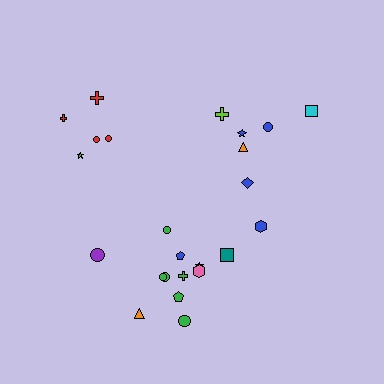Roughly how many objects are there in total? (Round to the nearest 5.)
Roughly 25 objects in total.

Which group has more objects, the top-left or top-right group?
The top-right group.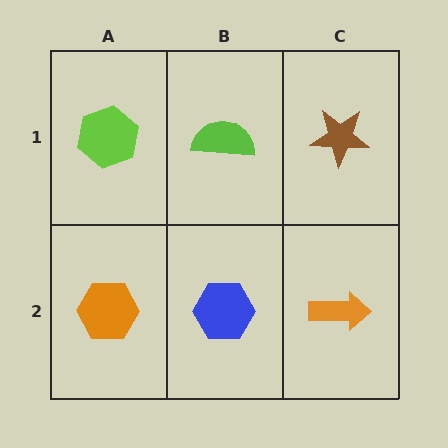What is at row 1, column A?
A lime hexagon.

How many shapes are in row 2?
3 shapes.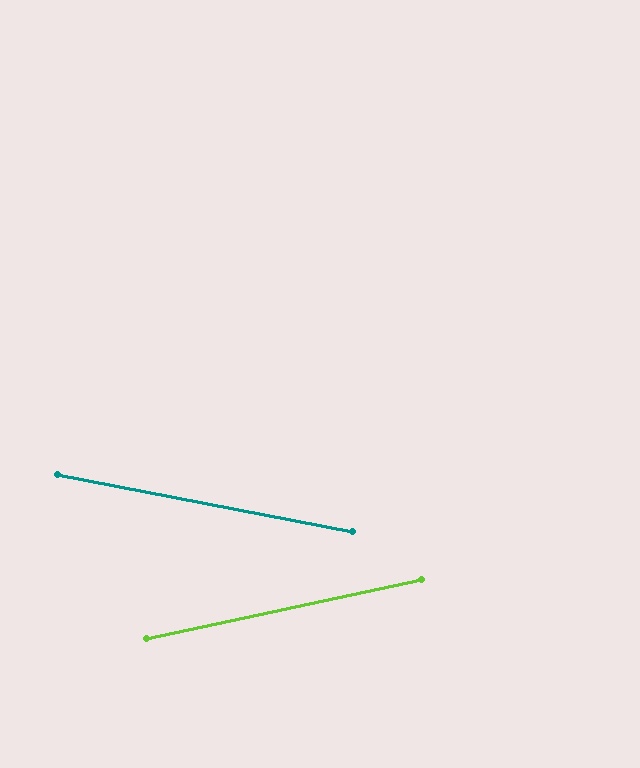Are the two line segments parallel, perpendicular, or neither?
Neither parallel nor perpendicular — they differ by about 23°.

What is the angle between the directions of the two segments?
Approximately 23 degrees.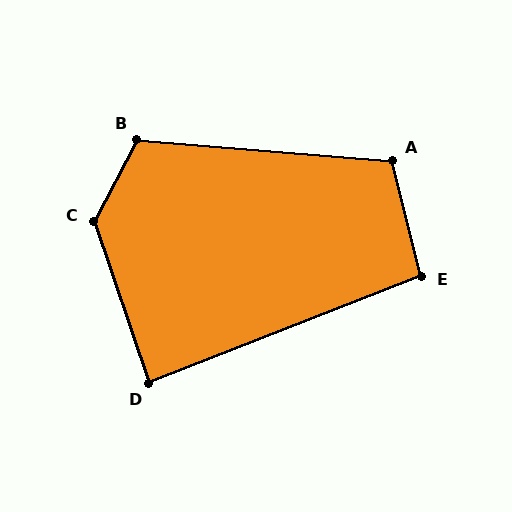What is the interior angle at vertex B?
Approximately 114 degrees (obtuse).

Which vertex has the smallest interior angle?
D, at approximately 88 degrees.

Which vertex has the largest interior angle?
C, at approximately 133 degrees.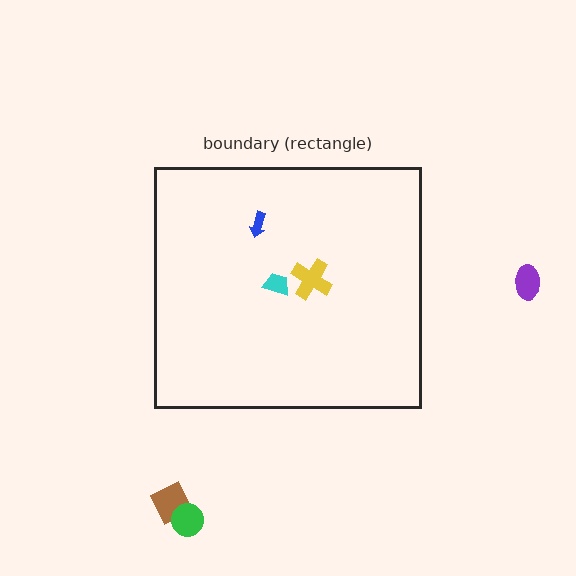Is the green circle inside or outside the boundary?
Outside.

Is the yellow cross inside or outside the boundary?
Inside.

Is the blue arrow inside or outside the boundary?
Inside.